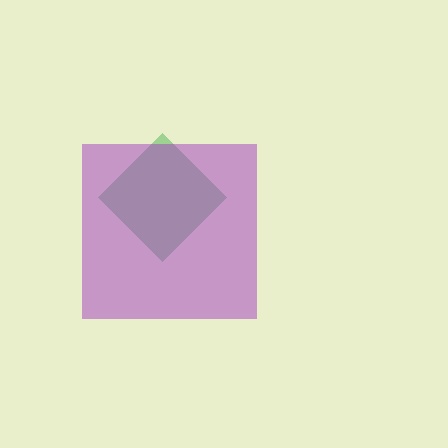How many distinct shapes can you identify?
There are 2 distinct shapes: a green diamond, a purple square.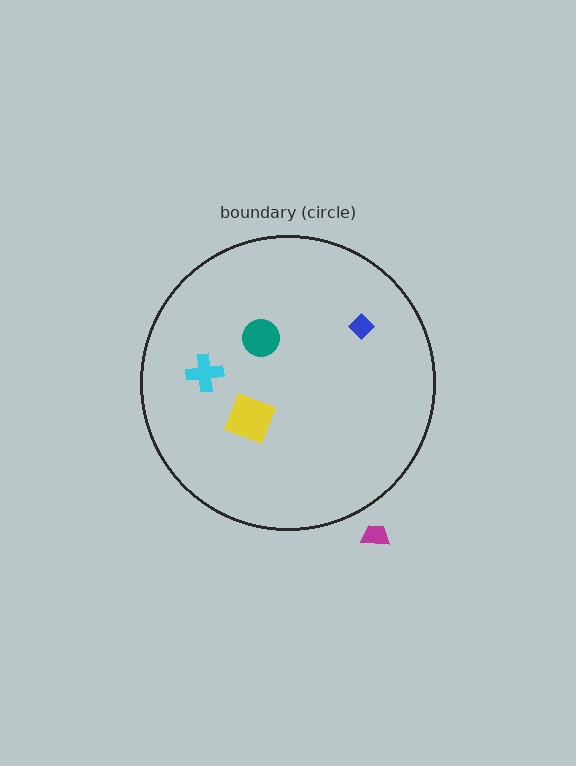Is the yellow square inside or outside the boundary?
Inside.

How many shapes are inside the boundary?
4 inside, 1 outside.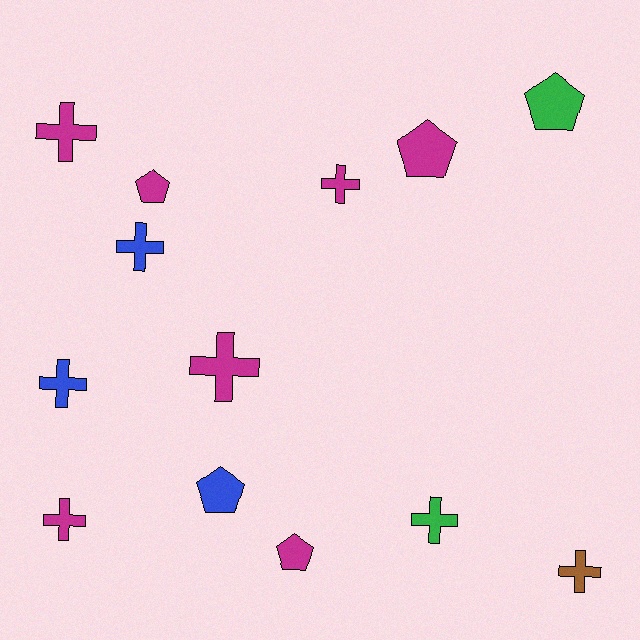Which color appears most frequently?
Magenta, with 7 objects.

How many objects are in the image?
There are 13 objects.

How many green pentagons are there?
There is 1 green pentagon.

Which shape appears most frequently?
Cross, with 8 objects.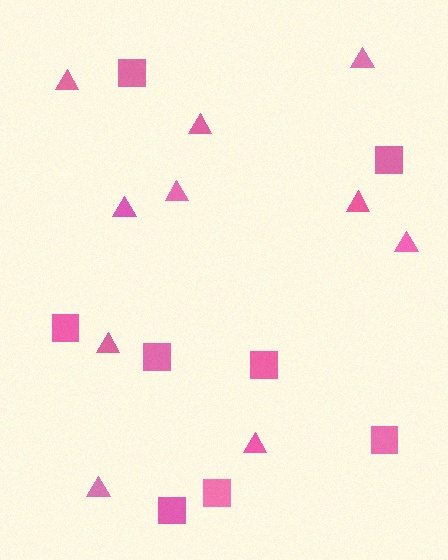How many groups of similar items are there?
There are 2 groups: one group of squares (8) and one group of triangles (10).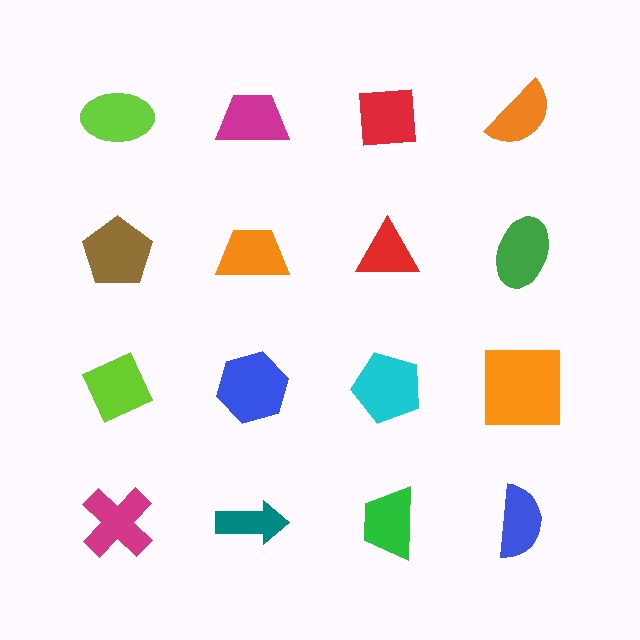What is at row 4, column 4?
A blue semicircle.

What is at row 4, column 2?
A teal arrow.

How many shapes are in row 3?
4 shapes.